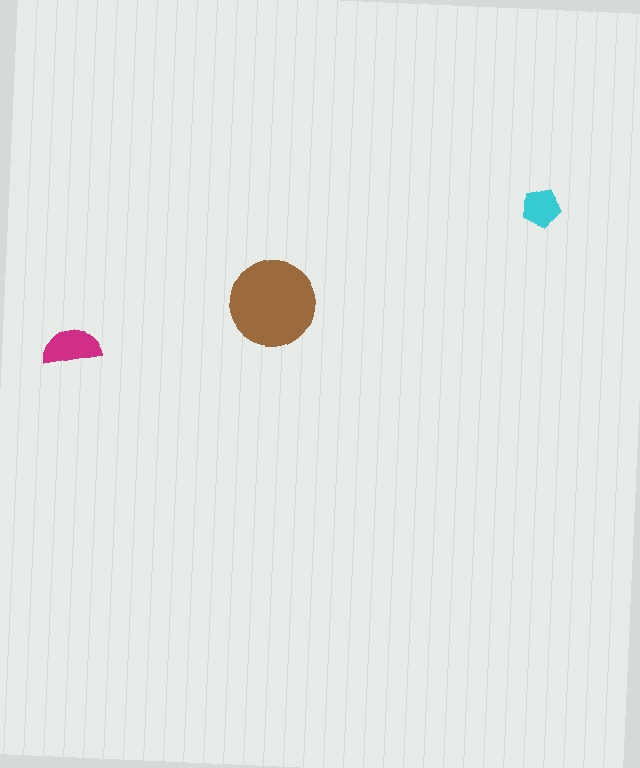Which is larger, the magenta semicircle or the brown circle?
The brown circle.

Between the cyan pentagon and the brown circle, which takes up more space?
The brown circle.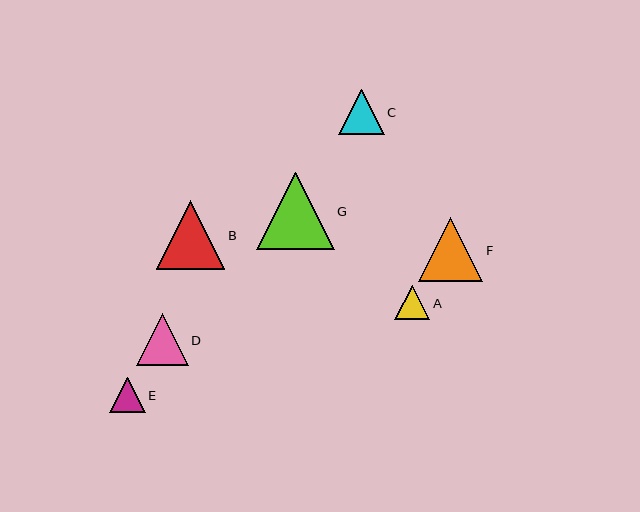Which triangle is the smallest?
Triangle A is the smallest with a size of approximately 35 pixels.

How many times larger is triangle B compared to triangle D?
Triangle B is approximately 1.3 times the size of triangle D.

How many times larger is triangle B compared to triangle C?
Triangle B is approximately 1.5 times the size of triangle C.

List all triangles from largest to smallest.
From largest to smallest: G, B, F, D, C, E, A.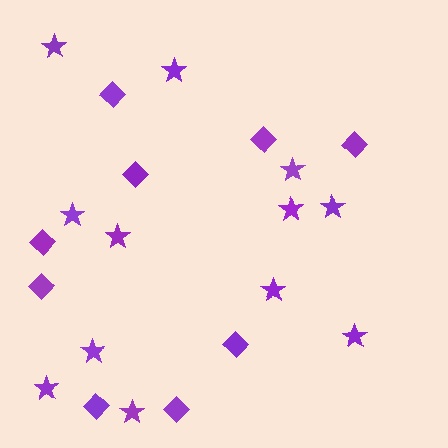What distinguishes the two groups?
There are 2 groups: one group of stars (12) and one group of diamonds (9).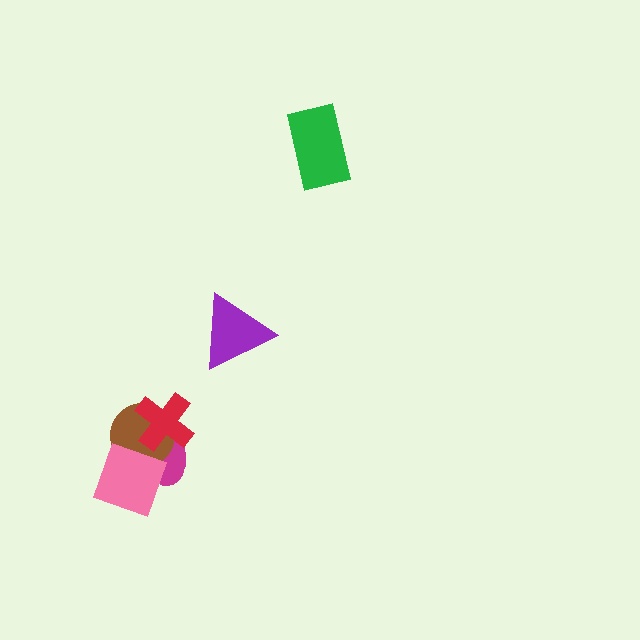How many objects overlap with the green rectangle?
0 objects overlap with the green rectangle.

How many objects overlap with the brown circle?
3 objects overlap with the brown circle.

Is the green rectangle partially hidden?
No, no other shape covers it.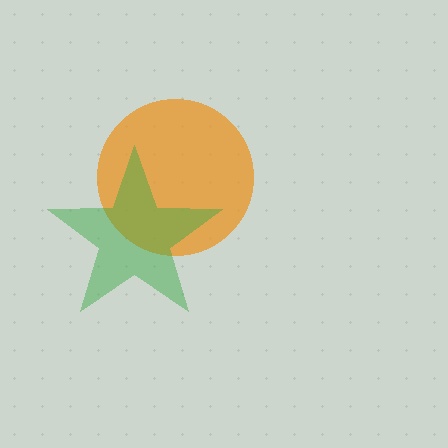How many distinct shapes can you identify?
There are 2 distinct shapes: an orange circle, a green star.